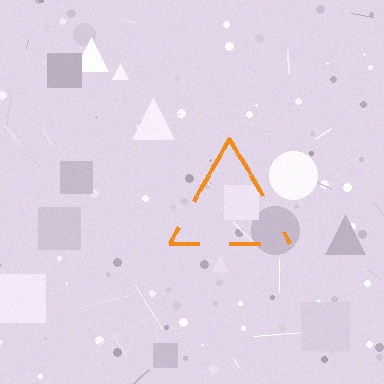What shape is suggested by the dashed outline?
The dashed outline suggests a triangle.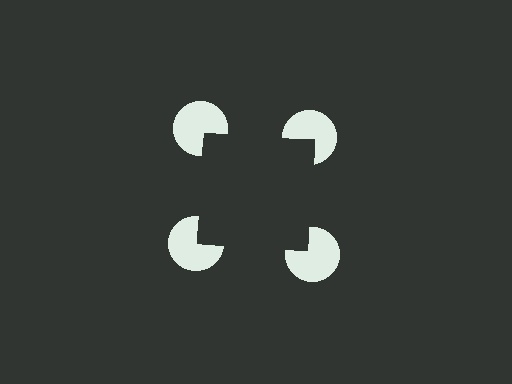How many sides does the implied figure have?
4 sides.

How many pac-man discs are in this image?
There are 4 — one at each vertex of the illusory square.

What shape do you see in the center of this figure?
An illusory square — its edges are inferred from the aligned wedge cuts in the pac-man discs, not physically drawn.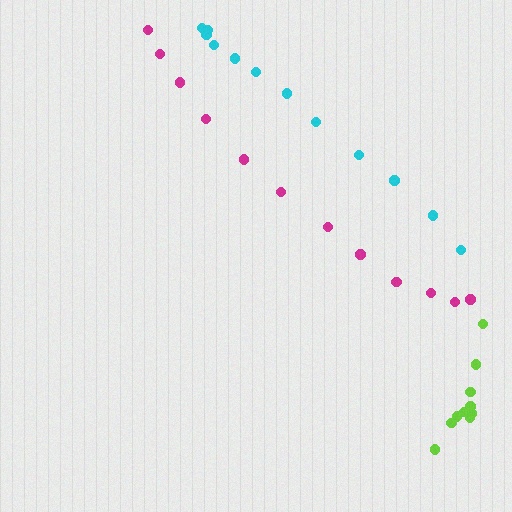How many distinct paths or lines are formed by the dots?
There are 3 distinct paths.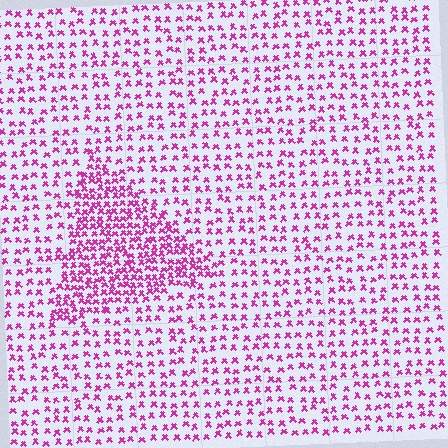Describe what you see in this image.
The image contains small magenta elements arranged at two different densities. A triangle-shaped region is visible where the elements are more densely packed than the surrounding area.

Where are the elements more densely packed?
The elements are more densely packed inside the triangle boundary.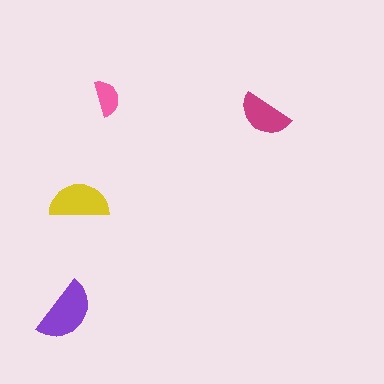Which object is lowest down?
The purple semicircle is bottommost.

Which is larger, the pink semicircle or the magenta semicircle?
The magenta one.